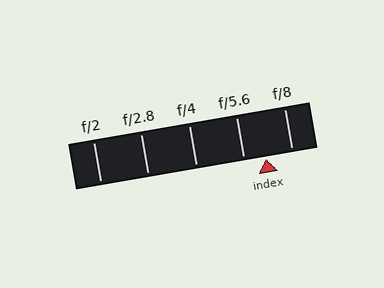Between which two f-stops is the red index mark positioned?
The index mark is between f/5.6 and f/8.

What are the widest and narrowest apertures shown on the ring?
The widest aperture shown is f/2 and the narrowest is f/8.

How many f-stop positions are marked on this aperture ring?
There are 5 f-stop positions marked.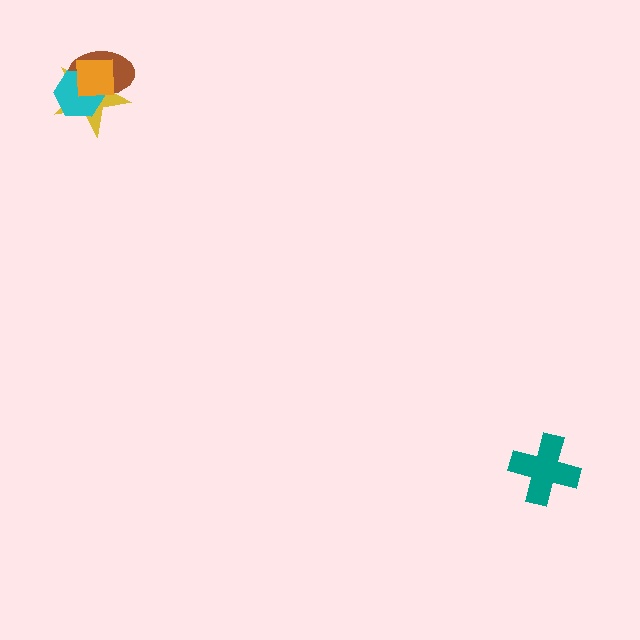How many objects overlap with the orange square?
3 objects overlap with the orange square.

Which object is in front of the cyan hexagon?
The orange square is in front of the cyan hexagon.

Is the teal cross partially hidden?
No, no other shape covers it.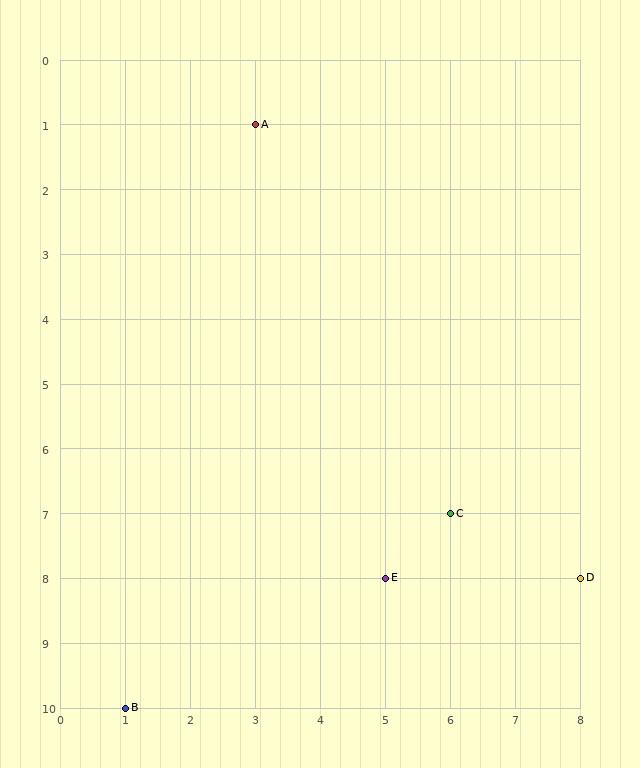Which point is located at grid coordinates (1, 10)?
Point B is at (1, 10).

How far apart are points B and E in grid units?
Points B and E are 4 columns and 2 rows apart (about 4.5 grid units diagonally).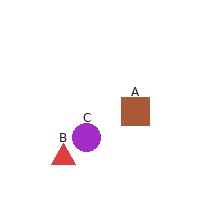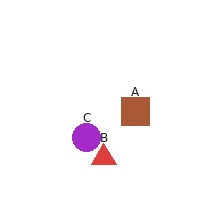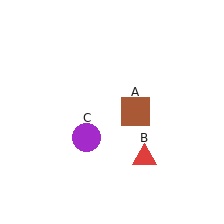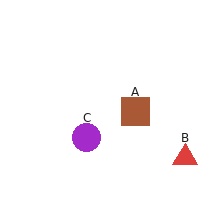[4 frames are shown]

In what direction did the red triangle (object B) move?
The red triangle (object B) moved right.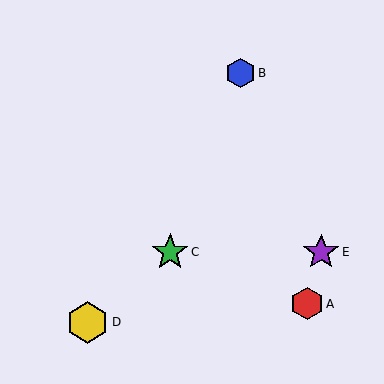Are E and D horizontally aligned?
No, E is at y≈252 and D is at y≈322.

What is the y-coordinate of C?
Object C is at y≈252.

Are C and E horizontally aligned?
Yes, both are at y≈252.